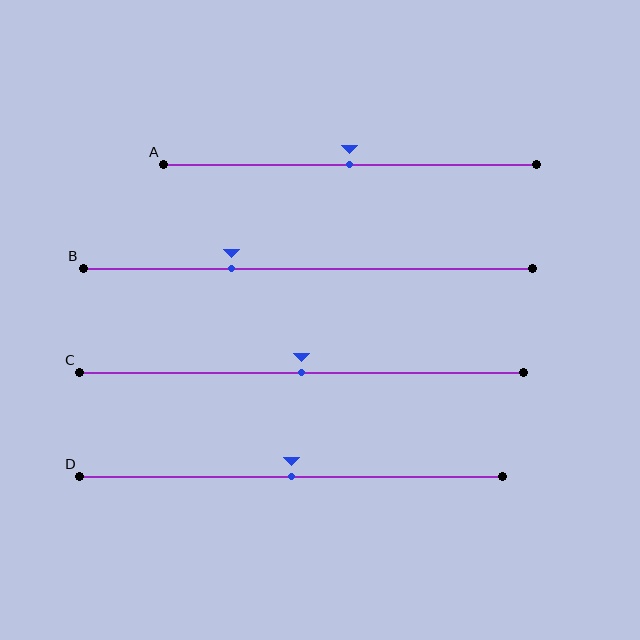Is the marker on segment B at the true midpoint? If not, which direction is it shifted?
No, the marker on segment B is shifted to the left by about 17% of the segment length.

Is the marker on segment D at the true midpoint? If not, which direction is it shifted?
Yes, the marker on segment D is at the true midpoint.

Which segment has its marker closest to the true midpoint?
Segment A has its marker closest to the true midpoint.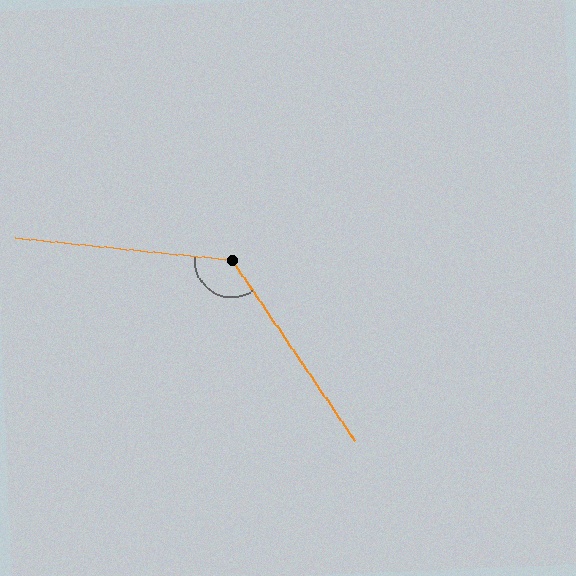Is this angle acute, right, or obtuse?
It is obtuse.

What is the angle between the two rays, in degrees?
Approximately 130 degrees.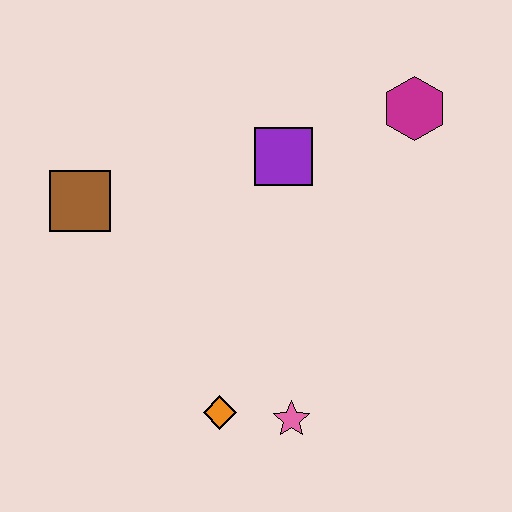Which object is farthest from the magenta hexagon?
The orange diamond is farthest from the magenta hexagon.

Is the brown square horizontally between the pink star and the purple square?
No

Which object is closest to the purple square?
The magenta hexagon is closest to the purple square.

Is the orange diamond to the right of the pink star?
No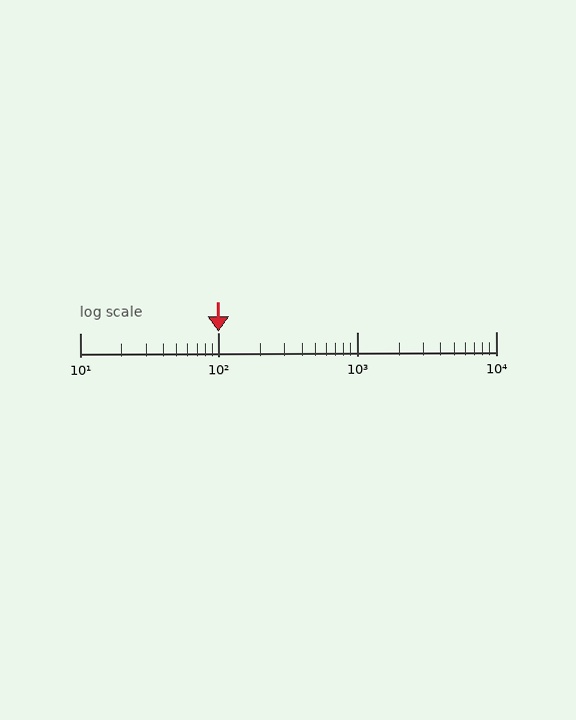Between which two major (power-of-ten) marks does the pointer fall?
The pointer is between 100 and 1000.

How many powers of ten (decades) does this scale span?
The scale spans 3 decades, from 10 to 10000.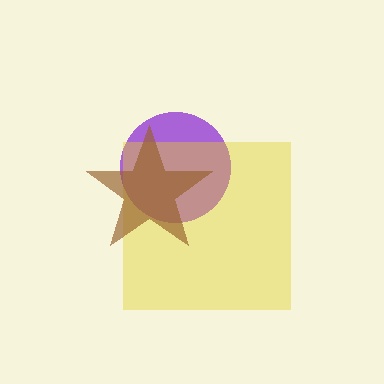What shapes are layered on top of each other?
The layered shapes are: a purple circle, a yellow square, a brown star.